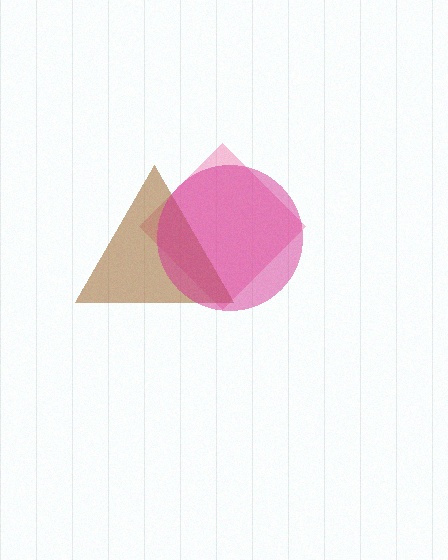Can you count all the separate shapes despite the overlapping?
Yes, there are 3 separate shapes.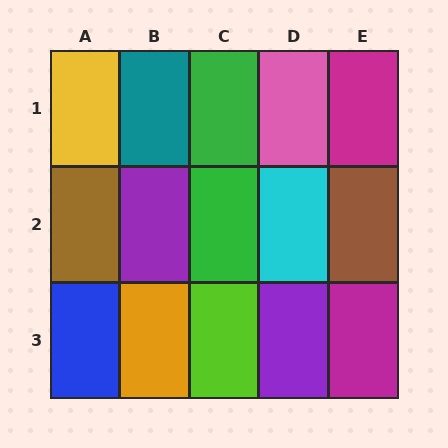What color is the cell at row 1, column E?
Magenta.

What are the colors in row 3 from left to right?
Blue, orange, lime, purple, magenta.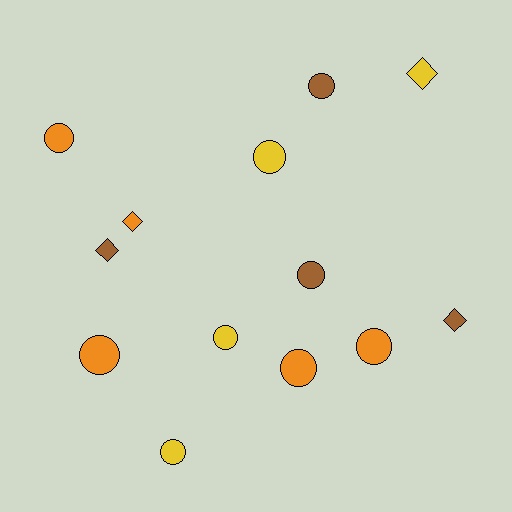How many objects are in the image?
There are 13 objects.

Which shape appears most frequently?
Circle, with 9 objects.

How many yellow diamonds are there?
There is 1 yellow diamond.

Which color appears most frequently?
Orange, with 5 objects.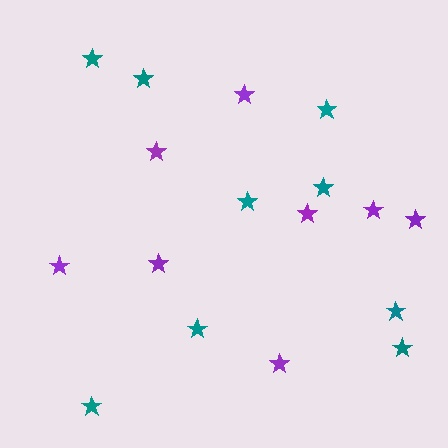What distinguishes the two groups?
There are 2 groups: one group of purple stars (8) and one group of teal stars (9).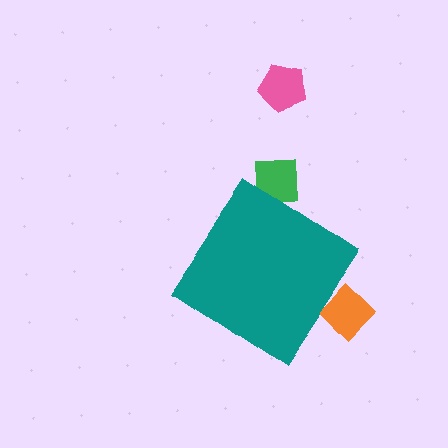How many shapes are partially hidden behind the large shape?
2 shapes are partially hidden.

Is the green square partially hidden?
Yes, the green square is partially hidden behind the teal diamond.